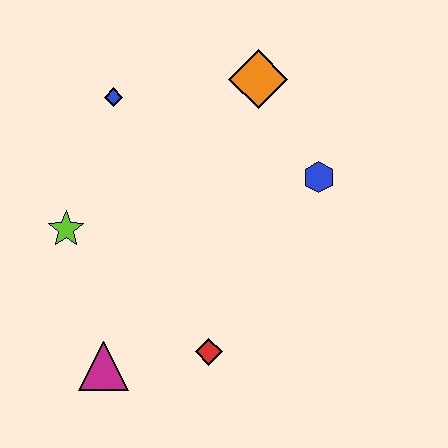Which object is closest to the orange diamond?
The blue hexagon is closest to the orange diamond.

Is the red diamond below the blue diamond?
Yes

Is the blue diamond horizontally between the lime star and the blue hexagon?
Yes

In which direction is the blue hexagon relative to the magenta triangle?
The blue hexagon is to the right of the magenta triangle.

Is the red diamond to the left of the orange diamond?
Yes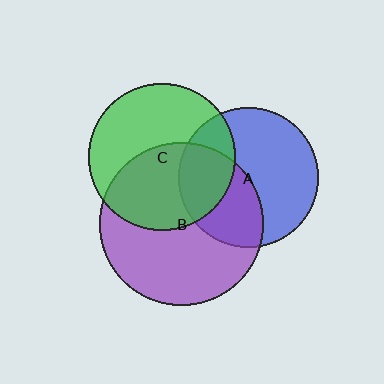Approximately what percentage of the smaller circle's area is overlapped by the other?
Approximately 40%.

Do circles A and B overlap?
Yes.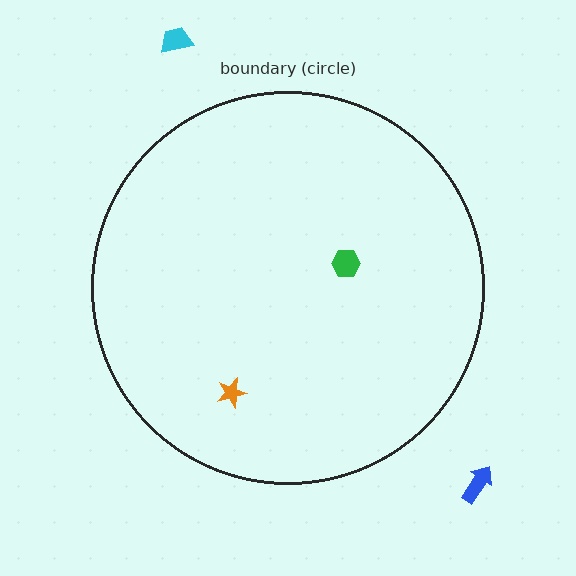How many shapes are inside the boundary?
2 inside, 2 outside.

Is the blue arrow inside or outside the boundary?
Outside.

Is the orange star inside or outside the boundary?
Inside.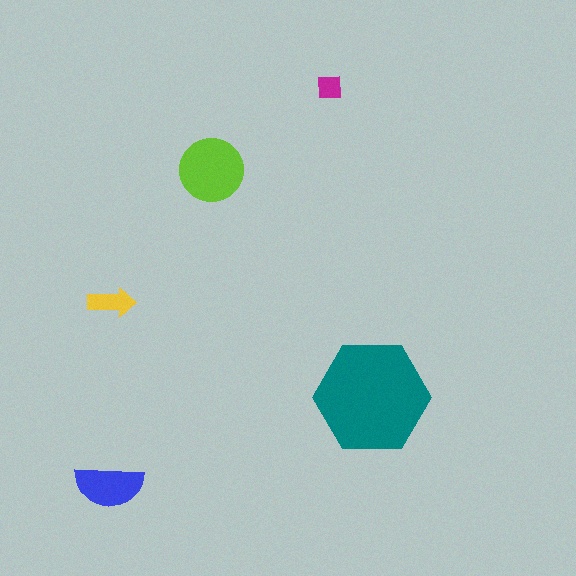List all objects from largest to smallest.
The teal hexagon, the lime circle, the blue semicircle, the yellow arrow, the magenta square.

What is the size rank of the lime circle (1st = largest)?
2nd.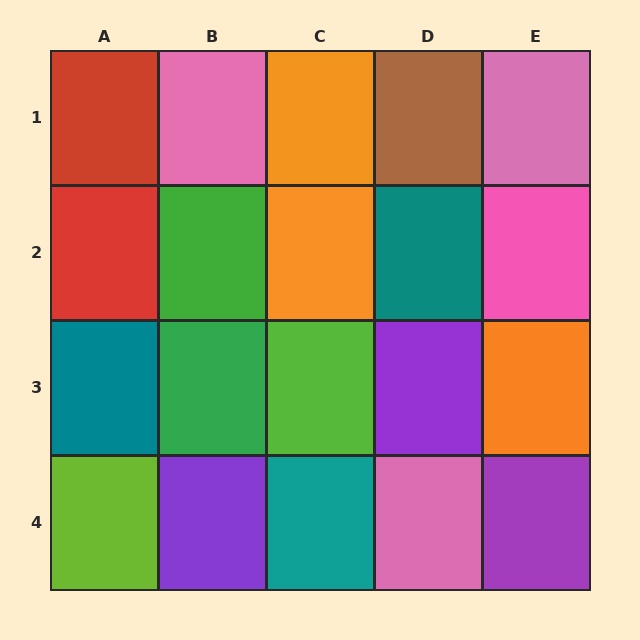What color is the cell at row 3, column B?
Green.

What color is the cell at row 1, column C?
Orange.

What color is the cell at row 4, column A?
Lime.